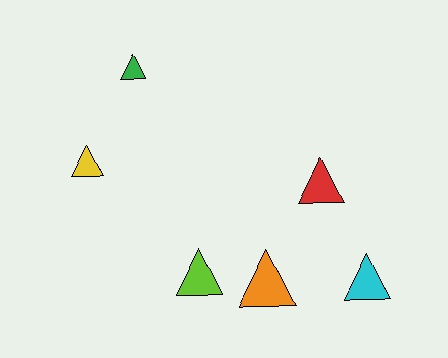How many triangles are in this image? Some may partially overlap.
There are 6 triangles.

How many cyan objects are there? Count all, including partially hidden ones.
There is 1 cyan object.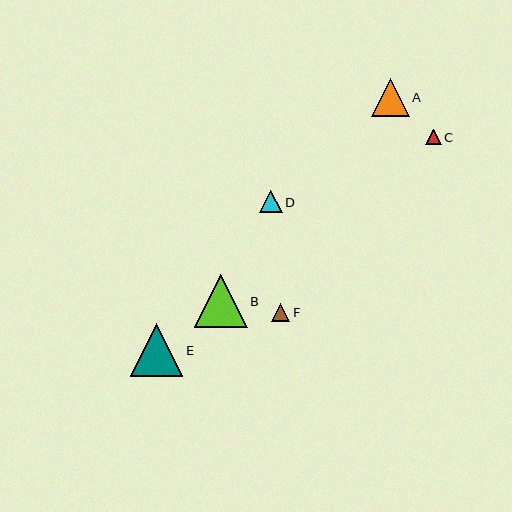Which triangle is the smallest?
Triangle C is the smallest with a size of approximately 15 pixels.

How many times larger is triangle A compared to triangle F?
Triangle A is approximately 2.0 times the size of triangle F.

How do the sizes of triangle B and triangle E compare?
Triangle B and triangle E are approximately the same size.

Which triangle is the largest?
Triangle B is the largest with a size of approximately 53 pixels.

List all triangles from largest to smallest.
From largest to smallest: B, E, A, D, F, C.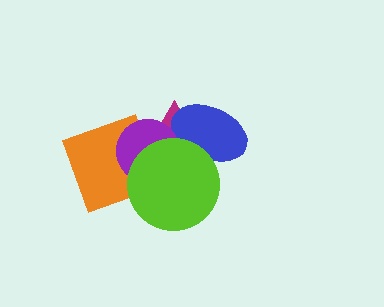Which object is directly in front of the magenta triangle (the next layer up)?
The blue ellipse is directly in front of the magenta triangle.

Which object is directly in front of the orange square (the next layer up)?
The purple circle is directly in front of the orange square.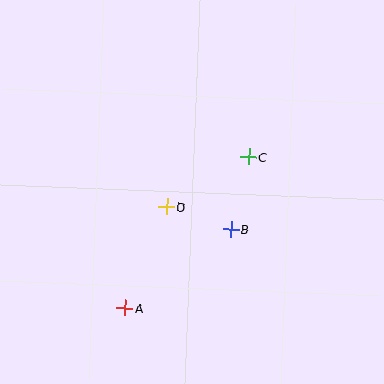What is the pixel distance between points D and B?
The distance between D and B is 68 pixels.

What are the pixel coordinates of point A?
Point A is at (125, 308).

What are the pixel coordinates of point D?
Point D is at (166, 207).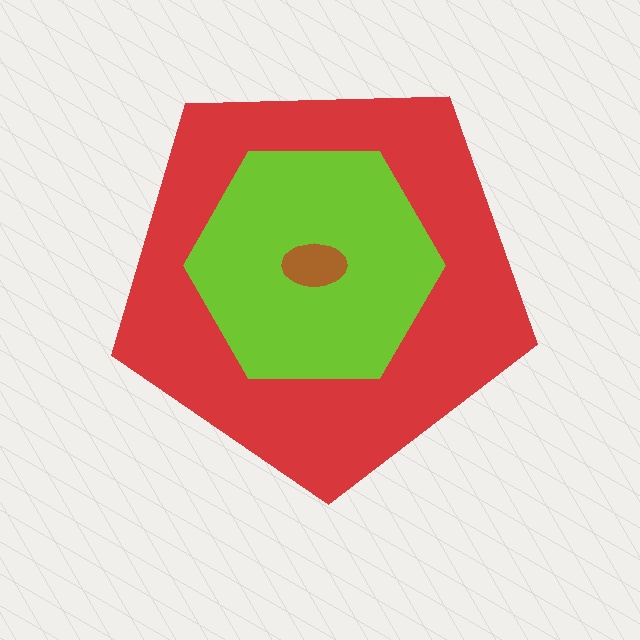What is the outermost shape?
The red pentagon.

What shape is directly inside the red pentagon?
The lime hexagon.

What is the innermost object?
The brown ellipse.